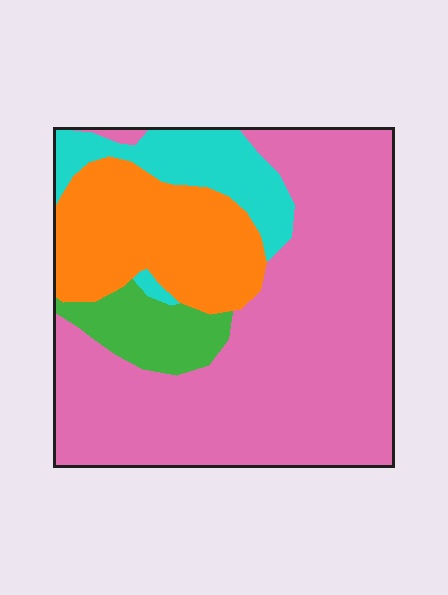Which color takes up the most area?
Pink, at roughly 60%.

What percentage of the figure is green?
Green takes up about one tenth (1/10) of the figure.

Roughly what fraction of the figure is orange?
Orange takes up less than a quarter of the figure.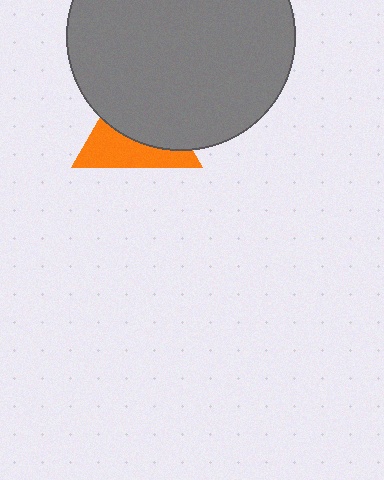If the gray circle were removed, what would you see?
You would see the complete orange triangle.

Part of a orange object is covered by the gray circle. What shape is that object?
It is a triangle.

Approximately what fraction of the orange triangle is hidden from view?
Roughly 58% of the orange triangle is hidden behind the gray circle.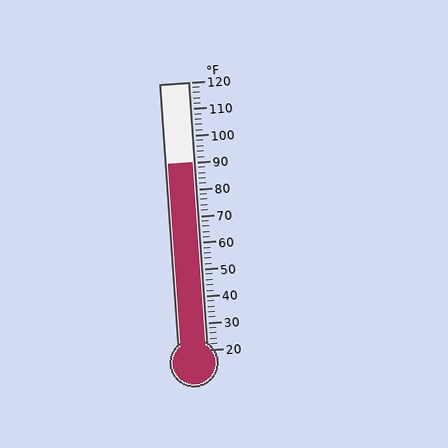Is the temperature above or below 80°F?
The temperature is above 80°F.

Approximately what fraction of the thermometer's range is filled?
The thermometer is filled to approximately 70% of its range.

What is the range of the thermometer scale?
The thermometer scale ranges from 20°F to 120°F.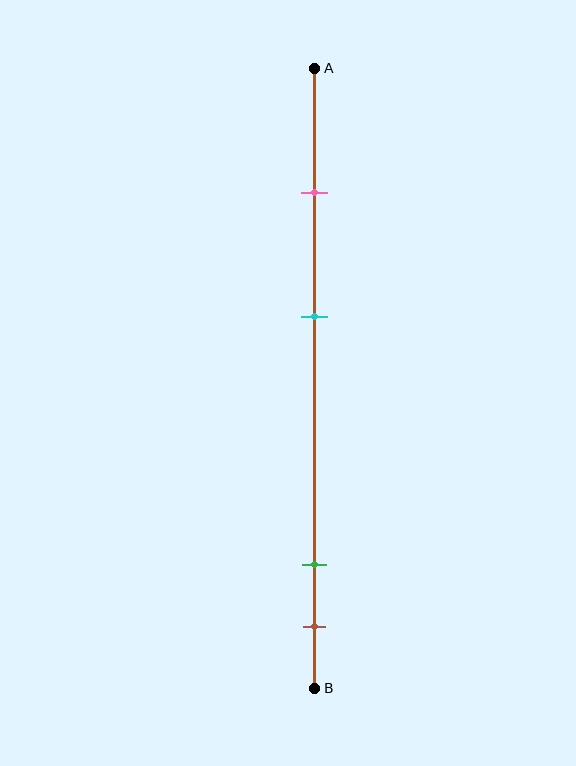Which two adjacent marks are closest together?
The green and brown marks are the closest adjacent pair.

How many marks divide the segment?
There are 4 marks dividing the segment.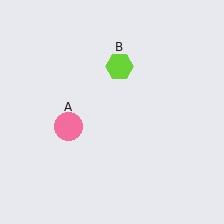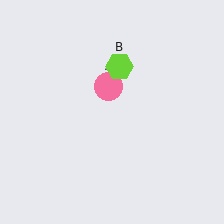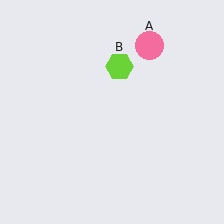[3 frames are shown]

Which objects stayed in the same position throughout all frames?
Lime hexagon (object B) remained stationary.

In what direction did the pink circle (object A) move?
The pink circle (object A) moved up and to the right.